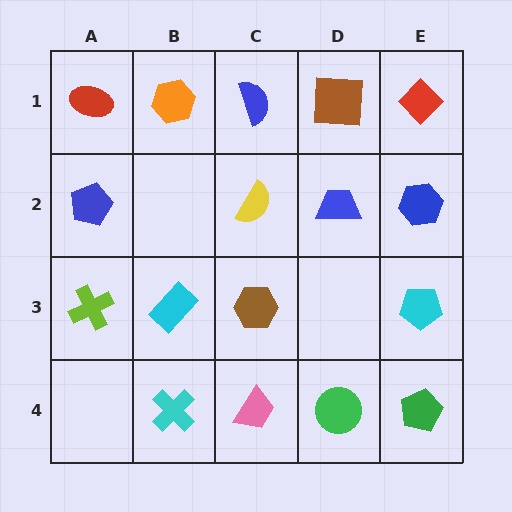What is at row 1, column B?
An orange hexagon.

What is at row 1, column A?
A red ellipse.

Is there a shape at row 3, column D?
No, that cell is empty.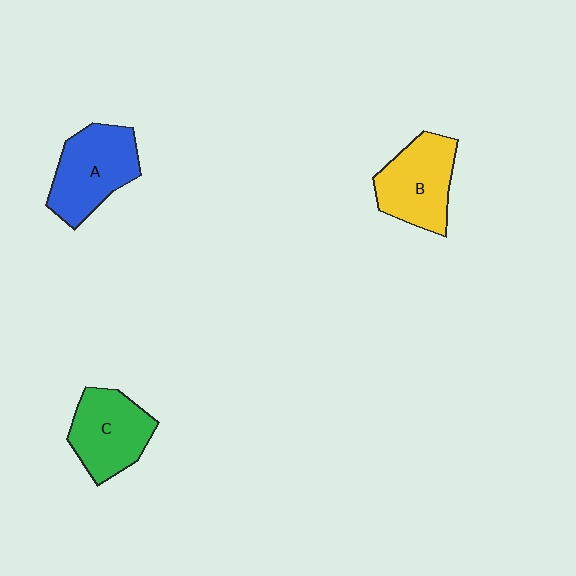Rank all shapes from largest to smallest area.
From largest to smallest: A (blue), B (yellow), C (green).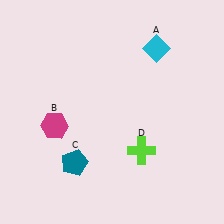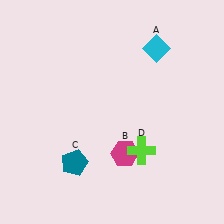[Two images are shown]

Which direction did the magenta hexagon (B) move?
The magenta hexagon (B) moved right.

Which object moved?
The magenta hexagon (B) moved right.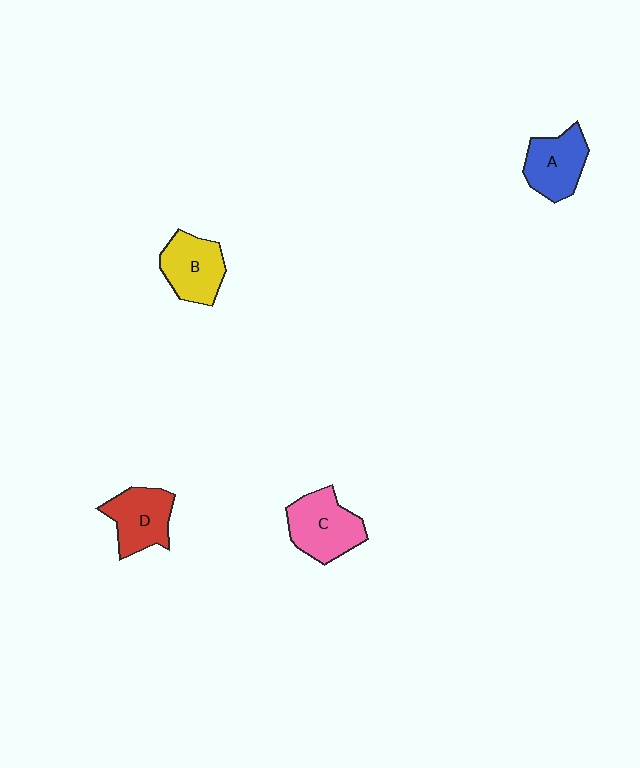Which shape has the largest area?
Shape C (pink).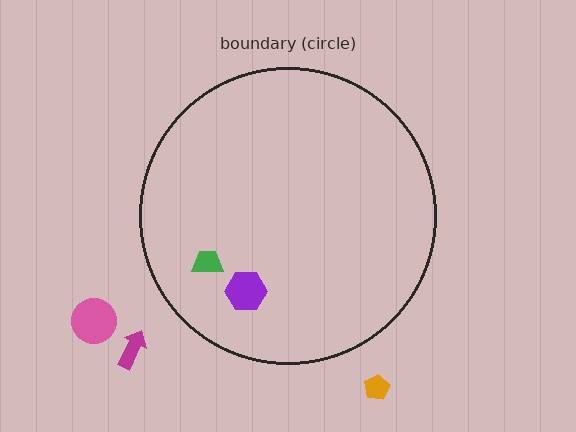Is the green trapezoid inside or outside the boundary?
Inside.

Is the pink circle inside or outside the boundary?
Outside.